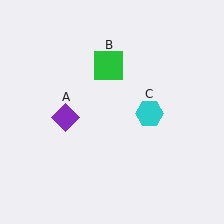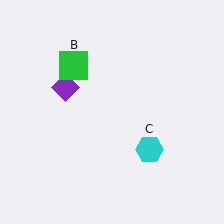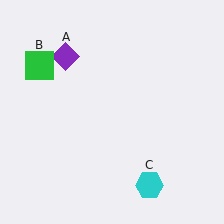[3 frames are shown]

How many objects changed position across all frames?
3 objects changed position: purple diamond (object A), green square (object B), cyan hexagon (object C).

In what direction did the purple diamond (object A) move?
The purple diamond (object A) moved up.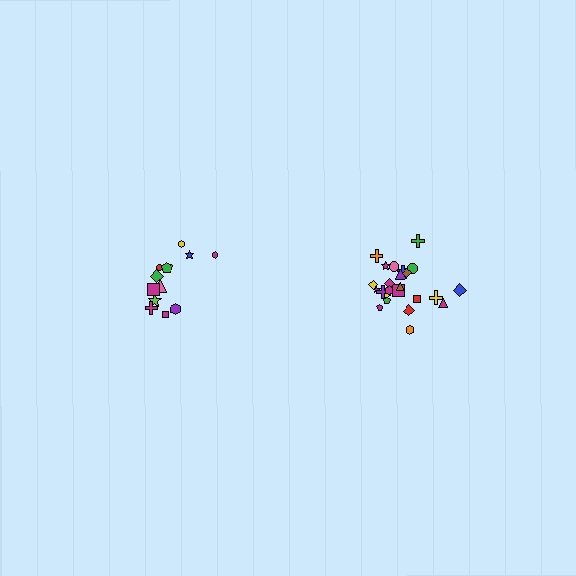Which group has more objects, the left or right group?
The right group.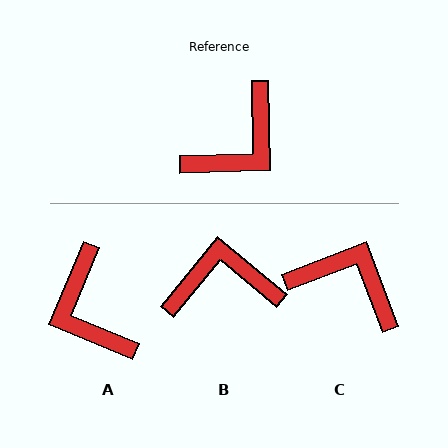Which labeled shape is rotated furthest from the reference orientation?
B, about 139 degrees away.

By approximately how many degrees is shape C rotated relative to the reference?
Approximately 110 degrees counter-clockwise.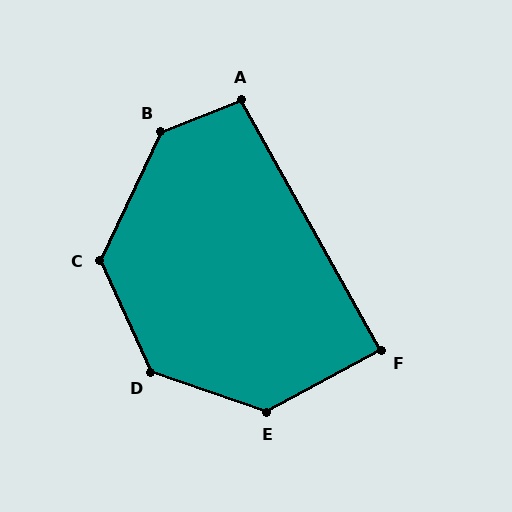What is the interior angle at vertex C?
Approximately 130 degrees (obtuse).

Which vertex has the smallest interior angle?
F, at approximately 89 degrees.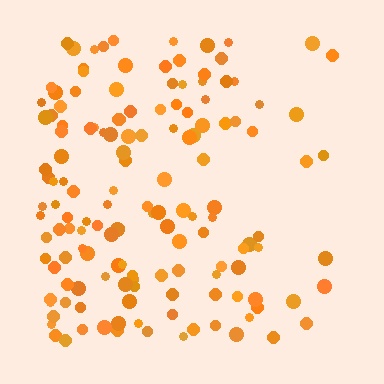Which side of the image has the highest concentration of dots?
The left.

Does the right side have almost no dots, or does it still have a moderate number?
Still a moderate number, just noticeably fewer than the left.